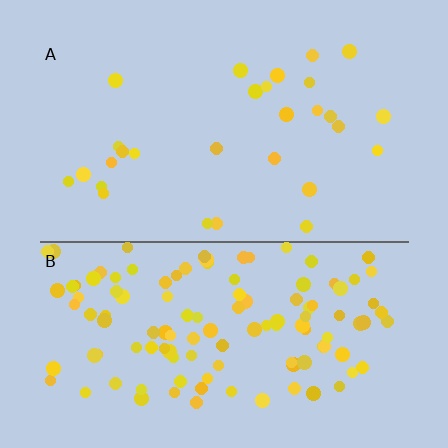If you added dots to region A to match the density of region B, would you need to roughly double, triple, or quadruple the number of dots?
Approximately quadruple.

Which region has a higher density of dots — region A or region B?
B (the bottom).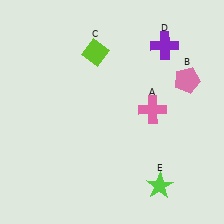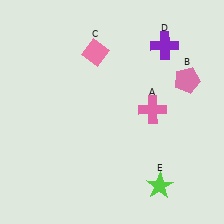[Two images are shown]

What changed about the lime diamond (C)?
In Image 1, C is lime. In Image 2, it changed to pink.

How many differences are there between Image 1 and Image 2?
There is 1 difference between the two images.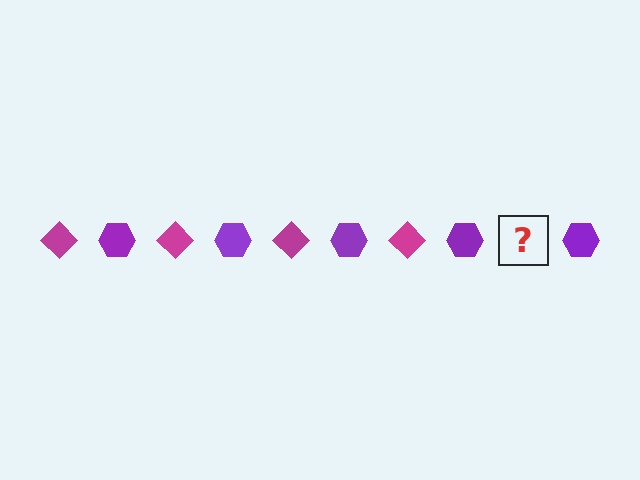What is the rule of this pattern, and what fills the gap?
The rule is that the pattern alternates between magenta diamond and purple hexagon. The gap should be filled with a magenta diamond.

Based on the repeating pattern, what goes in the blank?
The blank should be a magenta diamond.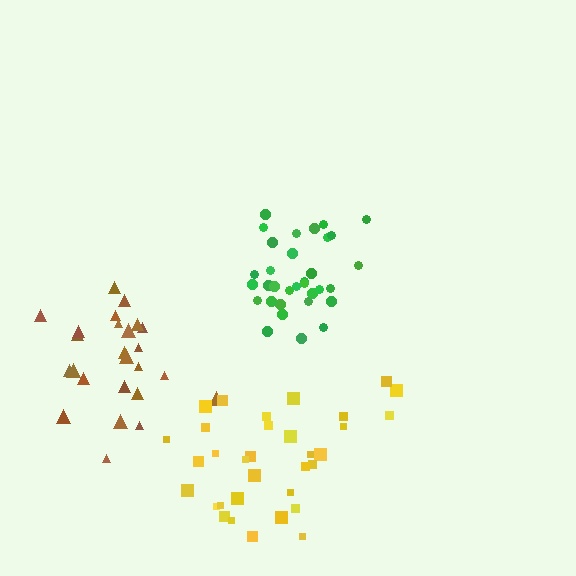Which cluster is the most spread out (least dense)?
Yellow.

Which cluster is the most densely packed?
Green.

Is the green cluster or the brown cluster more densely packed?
Green.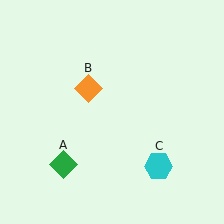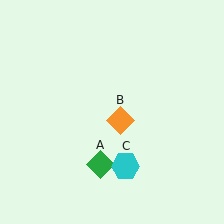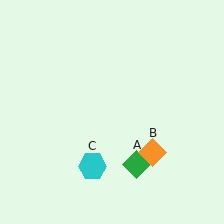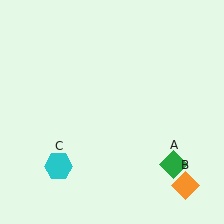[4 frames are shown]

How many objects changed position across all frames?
3 objects changed position: green diamond (object A), orange diamond (object B), cyan hexagon (object C).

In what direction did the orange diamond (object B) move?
The orange diamond (object B) moved down and to the right.